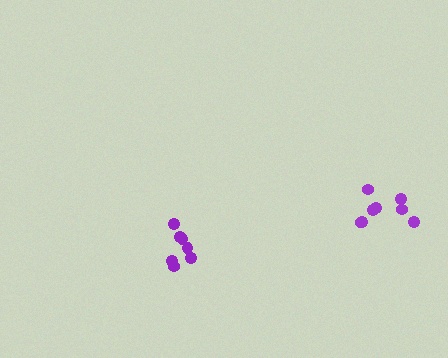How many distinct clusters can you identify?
There are 2 distinct clusters.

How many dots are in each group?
Group 1: 7 dots, Group 2: 8 dots (15 total).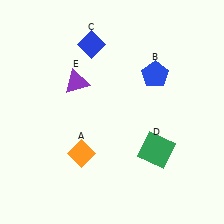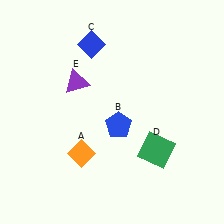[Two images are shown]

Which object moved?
The blue pentagon (B) moved down.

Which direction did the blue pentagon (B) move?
The blue pentagon (B) moved down.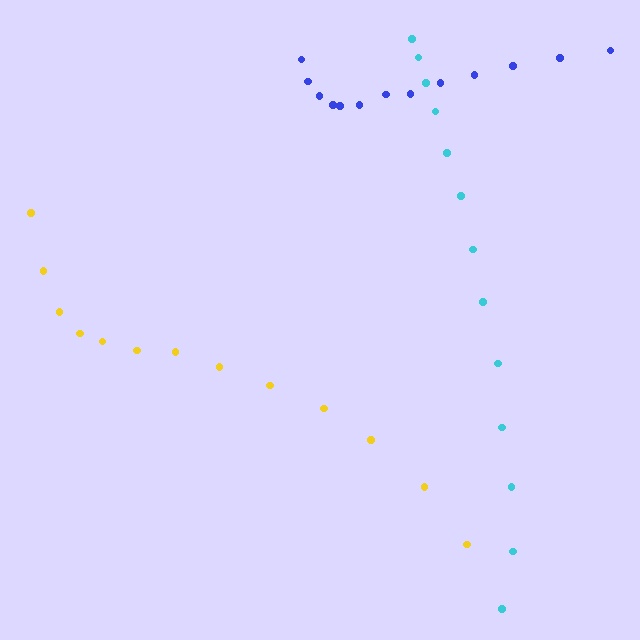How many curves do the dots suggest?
There are 3 distinct paths.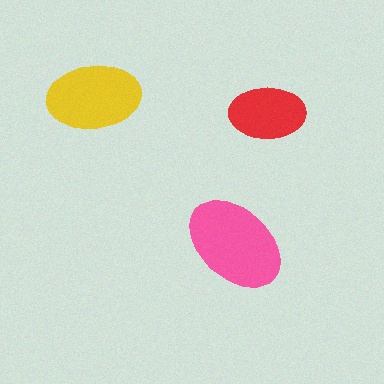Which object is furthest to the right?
The red ellipse is rightmost.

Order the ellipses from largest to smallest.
the pink one, the yellow one, the red one.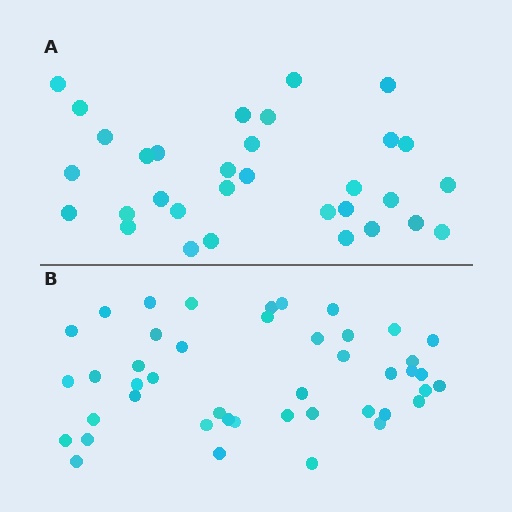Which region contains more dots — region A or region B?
Region B (the bottom region) has more dots.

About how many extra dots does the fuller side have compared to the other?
Region B has roughly 12 or so more dots than region A.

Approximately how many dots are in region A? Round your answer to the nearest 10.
About 30 dots. (The exact count is 32, which rounds to 30.)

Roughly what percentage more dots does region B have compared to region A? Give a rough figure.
About 40% more.